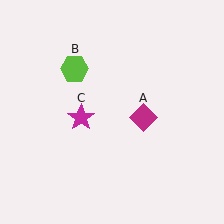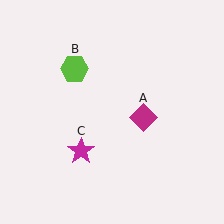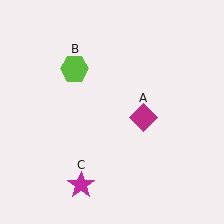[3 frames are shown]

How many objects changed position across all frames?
1 object changed position: magenta star (object C).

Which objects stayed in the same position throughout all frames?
Magenta diamond (object A) and lime hexagon (object B) remained stationary.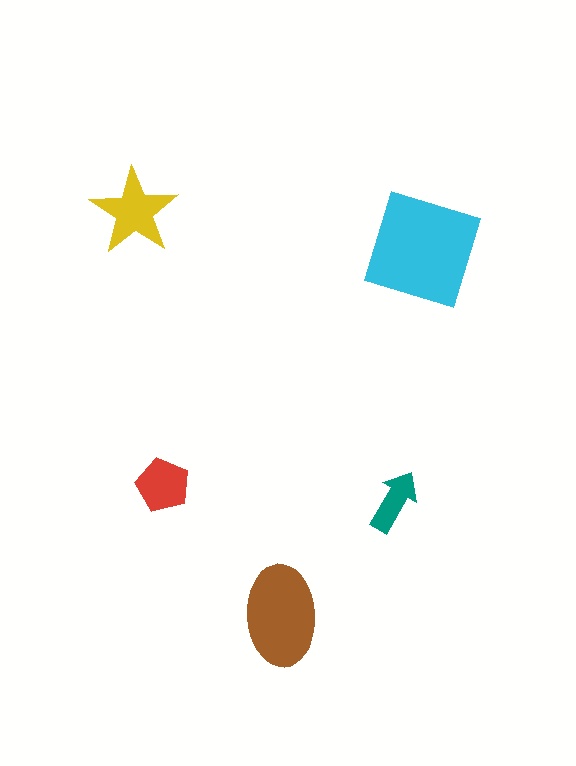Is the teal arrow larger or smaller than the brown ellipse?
Smaller.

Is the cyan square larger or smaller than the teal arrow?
Larger.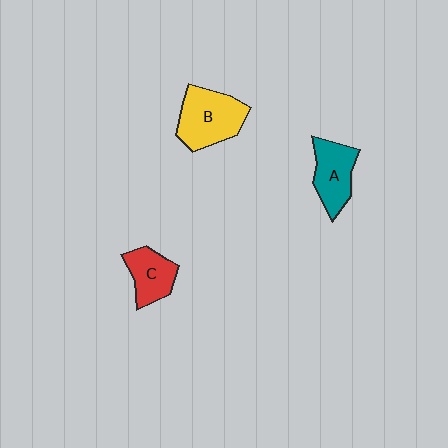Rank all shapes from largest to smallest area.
From largest to smallest: B (yellow), A (teal), C (red).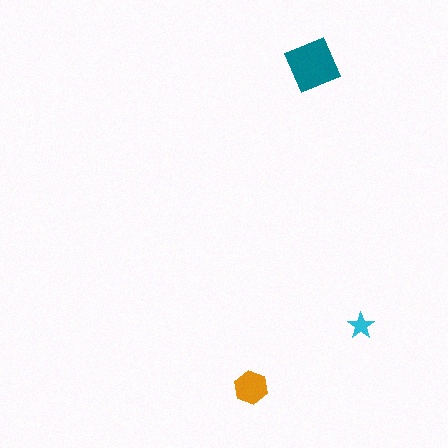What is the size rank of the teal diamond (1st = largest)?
1st.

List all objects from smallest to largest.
The cyan star, the orange hexagon, the teal diamond.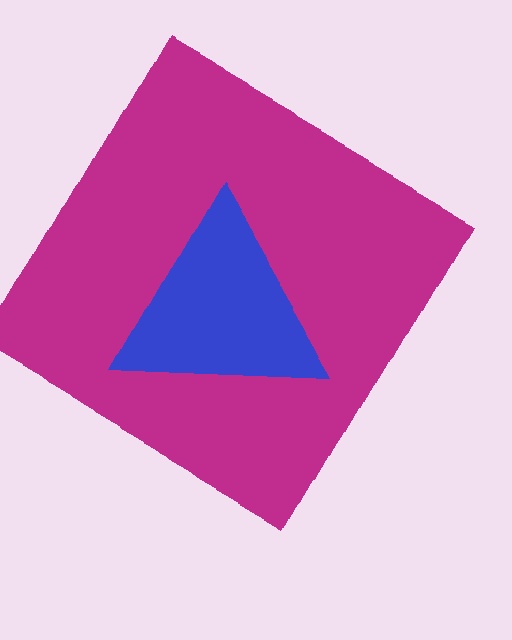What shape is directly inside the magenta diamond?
The blue triangle.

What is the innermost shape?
The blue triangle.